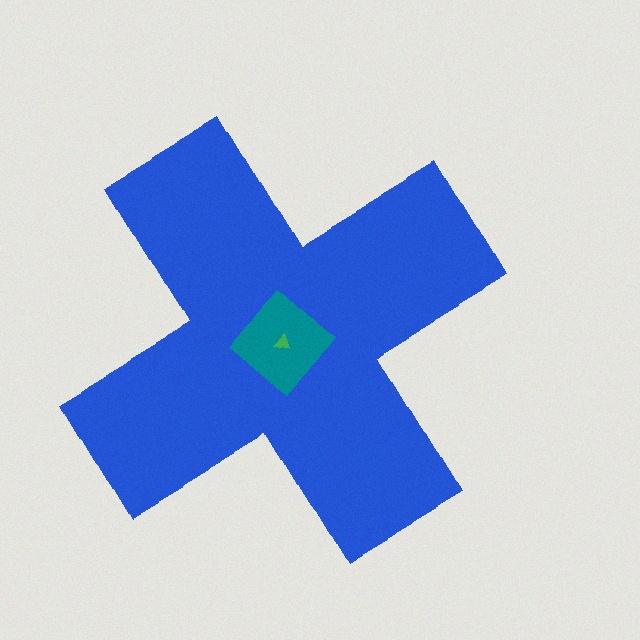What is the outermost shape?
The blue cross.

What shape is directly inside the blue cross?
The teal diamond.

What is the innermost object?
The green triangle.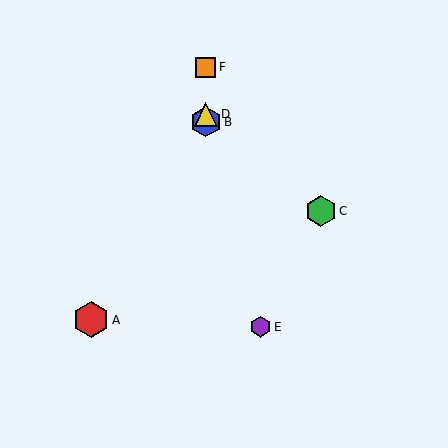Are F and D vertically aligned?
Yes, both are at x≈206.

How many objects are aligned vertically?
3 objects (B, D, F) are aligned vertically.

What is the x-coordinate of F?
Object F is at x≈206.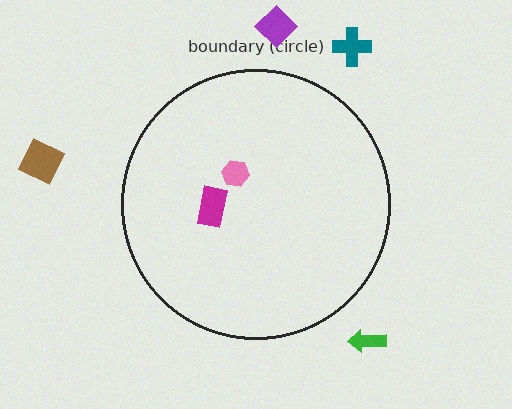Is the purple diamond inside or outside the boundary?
Outside.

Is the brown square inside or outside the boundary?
Outside.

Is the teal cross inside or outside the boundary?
Outside.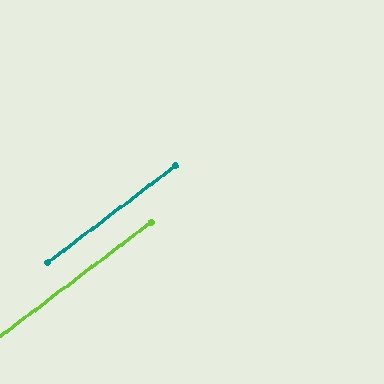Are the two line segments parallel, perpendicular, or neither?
Parallel — their directions differ by only 0.3°.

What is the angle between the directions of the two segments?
Approximately 0 degrees.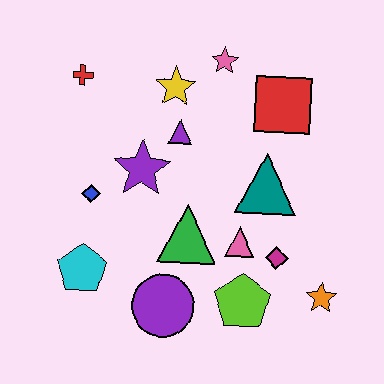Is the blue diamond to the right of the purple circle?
No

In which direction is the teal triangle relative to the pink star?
The teal triangle is below the pink star.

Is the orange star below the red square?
Yes